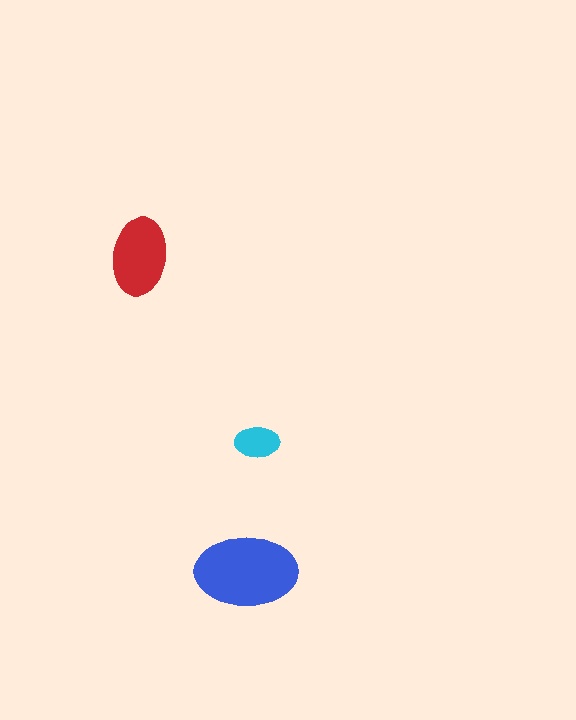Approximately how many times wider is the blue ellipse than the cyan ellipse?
About 2.5 times wider.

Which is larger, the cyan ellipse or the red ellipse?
The red one.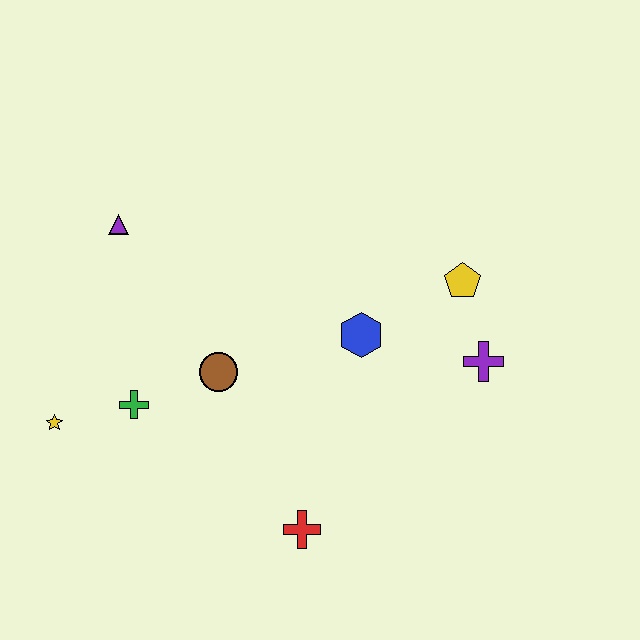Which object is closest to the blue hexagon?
The yellow pentagon is closest to the blue hexagon.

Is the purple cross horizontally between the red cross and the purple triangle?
No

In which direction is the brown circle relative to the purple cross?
The brown circle is to the left of the purple cross.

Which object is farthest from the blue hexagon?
The yellow star is farthest from the blue hexagon.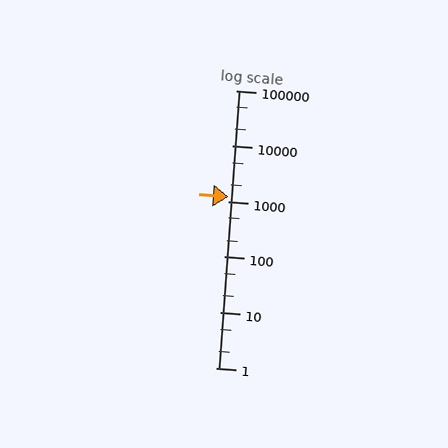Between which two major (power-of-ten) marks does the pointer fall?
The pointer is between 1000 and 10000.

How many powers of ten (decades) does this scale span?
The scale spans 5 decades, from 1 to 100000.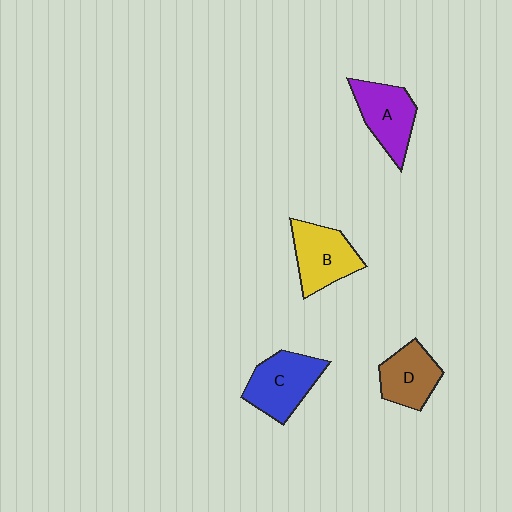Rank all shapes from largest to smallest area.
From largest to smallest: C (blue), B (yellow), A (purple), D (brown).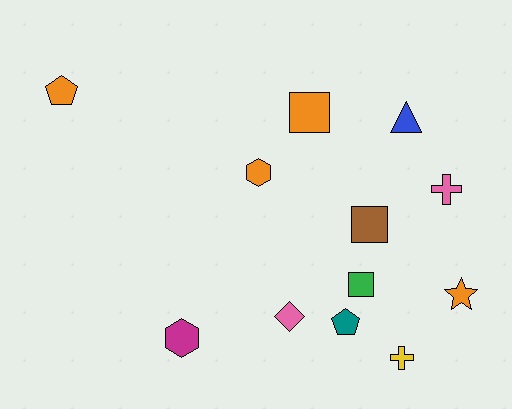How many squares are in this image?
There are 3 squares.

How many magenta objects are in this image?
There is 1 magenta object.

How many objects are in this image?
There are 12 objects.